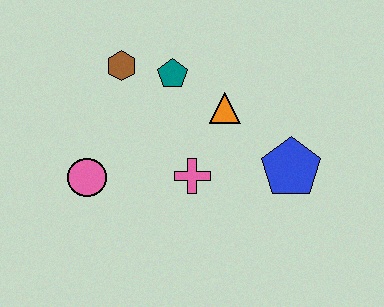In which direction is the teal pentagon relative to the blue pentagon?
The teal pentagon is to the left of the blue pentagon.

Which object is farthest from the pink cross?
The brown hexagon is farthest from the pink cross.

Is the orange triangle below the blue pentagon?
No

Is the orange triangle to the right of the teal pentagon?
Yes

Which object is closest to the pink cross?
The orange triangle is closest to the pink cross.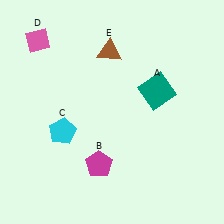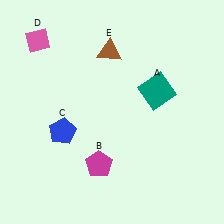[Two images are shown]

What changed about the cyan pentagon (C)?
In Image 1, C is cyan. In Image 2, it changed to blue.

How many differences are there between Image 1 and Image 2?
There is 1 difference between the two images.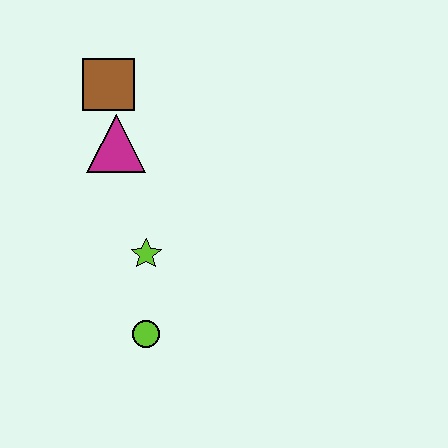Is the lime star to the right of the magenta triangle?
Yes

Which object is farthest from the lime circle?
The brown square is farthest from the lime circle.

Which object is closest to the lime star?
The lime circle is closest to the lime star.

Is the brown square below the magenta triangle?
No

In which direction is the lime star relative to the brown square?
The lime star is below the brown square.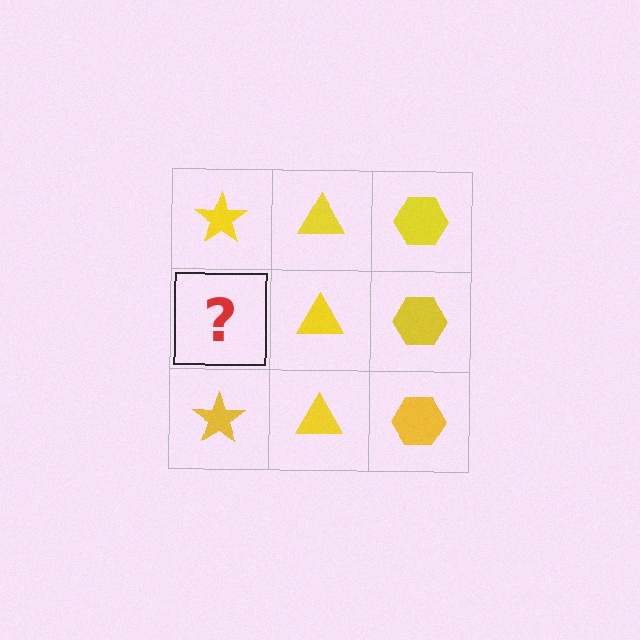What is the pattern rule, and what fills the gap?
The rule is that each column has a consistent shape. The gap should be filled with a yellow star.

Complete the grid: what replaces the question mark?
The question mark should be replaced with a yellow star.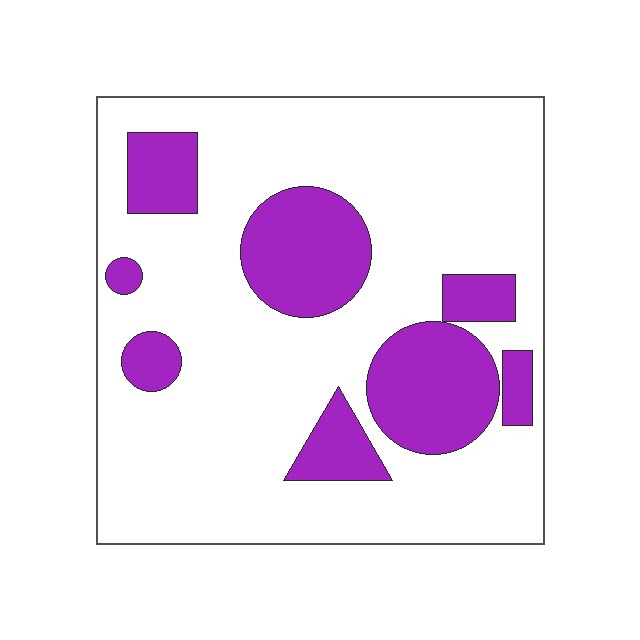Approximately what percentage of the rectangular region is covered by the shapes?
Approximately 25%.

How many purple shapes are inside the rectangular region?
8.